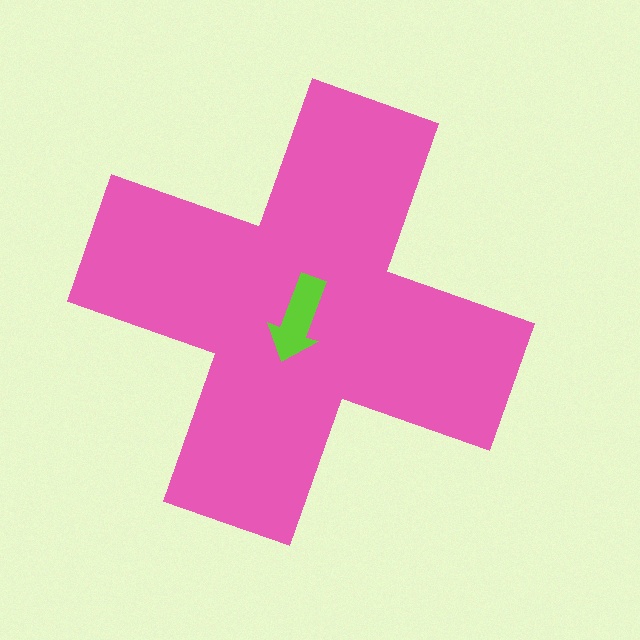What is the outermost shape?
The pink cross.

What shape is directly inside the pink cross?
The lime arrow.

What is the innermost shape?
The lime arrow.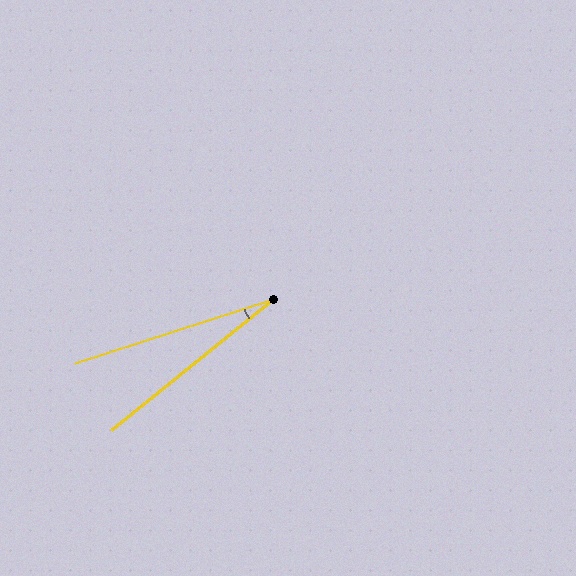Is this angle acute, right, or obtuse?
It is acute.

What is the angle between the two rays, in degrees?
Approximately 21 degrees.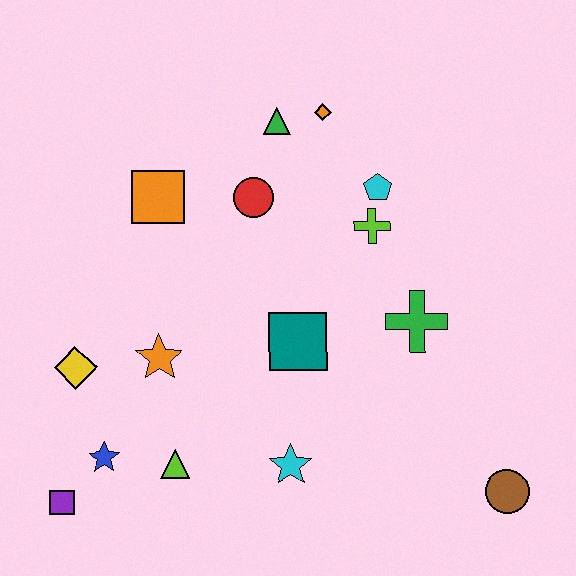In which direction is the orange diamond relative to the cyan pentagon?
The orange diamond is above the cyan pentagon.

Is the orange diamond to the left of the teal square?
No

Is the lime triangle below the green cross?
Yes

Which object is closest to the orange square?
The red circle is closest to the orange square.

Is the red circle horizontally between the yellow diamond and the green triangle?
Yes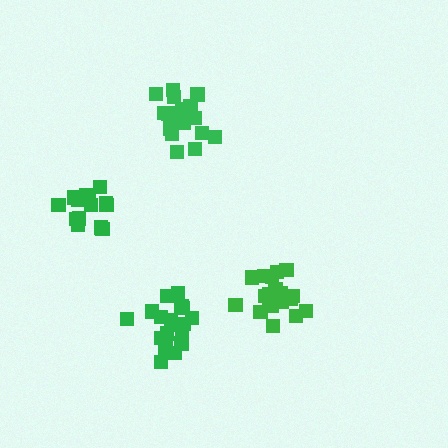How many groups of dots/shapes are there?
There are 4 groups.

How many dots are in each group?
Group 1: 15 dots, Group 2: 20 dots, Group 3: 21 dots, Group 4: 19 dots (75 total).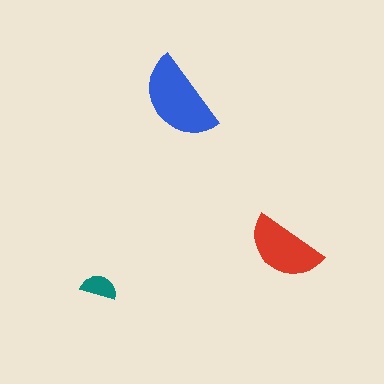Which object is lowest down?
The teal semicircle is bottommost.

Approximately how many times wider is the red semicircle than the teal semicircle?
About 2 times wider.